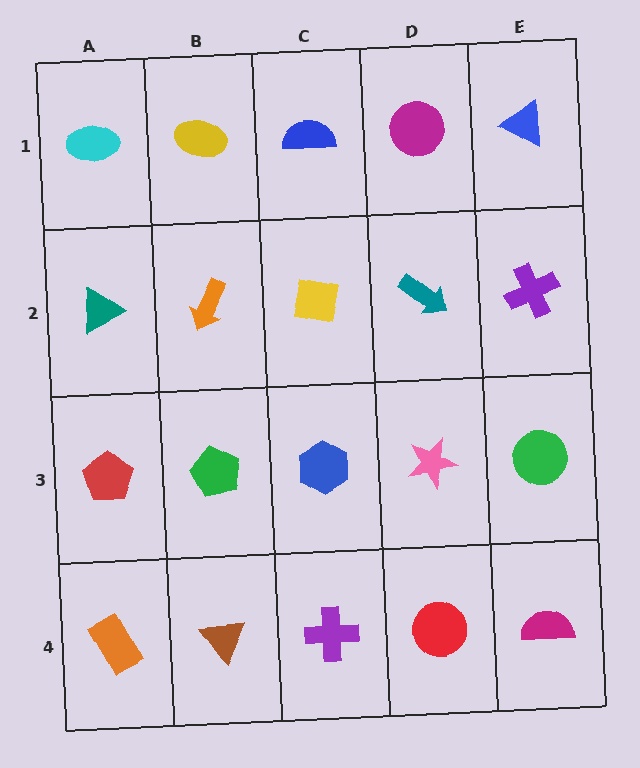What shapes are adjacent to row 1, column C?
A yellow square (row 2, column C), a yellow ellipse (row 1, column B), a magenta circle (row 1, column D).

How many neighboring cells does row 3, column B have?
4.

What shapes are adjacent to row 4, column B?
A green pentagon (row 3, column B), an orange rectangle (row 4, column A), a purple cross (row 4, column C).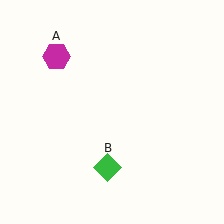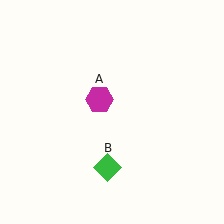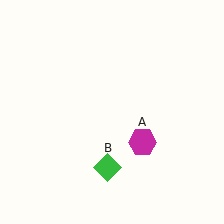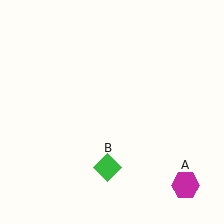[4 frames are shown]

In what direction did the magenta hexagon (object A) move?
The magenta hexagon (object A) moved down and to the right.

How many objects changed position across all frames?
1 object changed position: magenta hexagon (object A).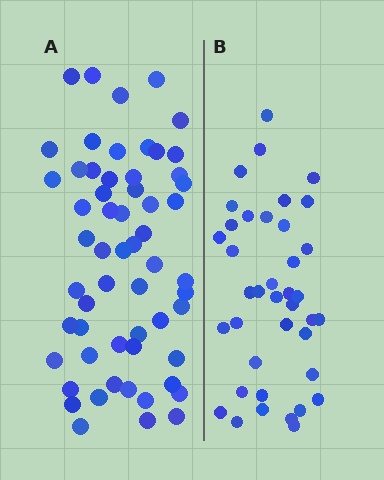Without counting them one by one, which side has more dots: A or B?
Region A (the left region) has more dots.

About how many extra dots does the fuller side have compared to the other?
Region A has approximately 20 more dots than region B.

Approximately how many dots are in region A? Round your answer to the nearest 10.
About 60 dots. (The exact count is 58, which rounds to 60.)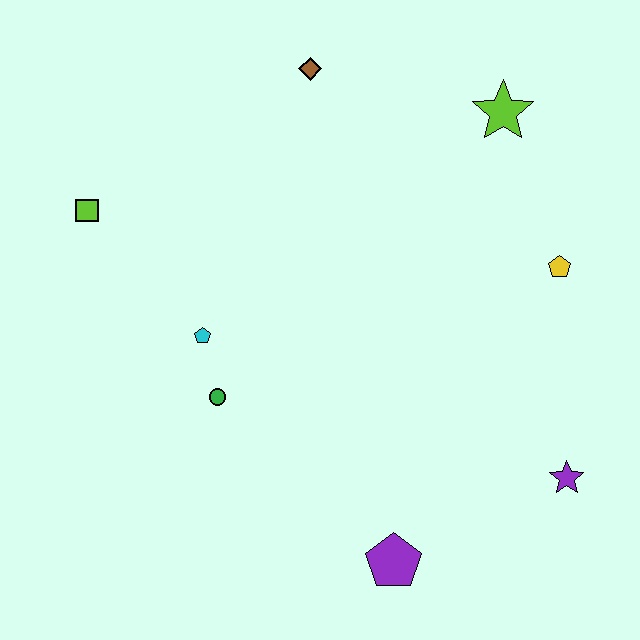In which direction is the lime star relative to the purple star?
The lime star is above the purple star.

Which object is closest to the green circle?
The cyan pentagon is closest to the green circle.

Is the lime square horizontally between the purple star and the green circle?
No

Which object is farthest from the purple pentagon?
The brown diamond is farthest from the purple pentagon.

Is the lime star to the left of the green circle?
No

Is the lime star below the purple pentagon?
No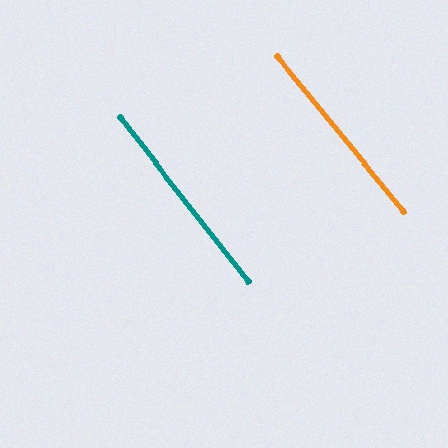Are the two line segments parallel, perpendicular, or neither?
Parallel — their directions differ by only 1.3°.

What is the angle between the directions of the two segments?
Approximately 1 degree.